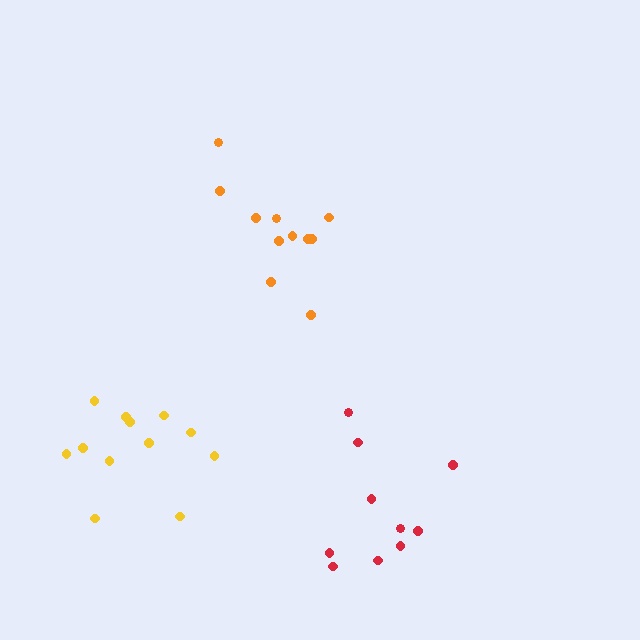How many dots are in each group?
Group 1: 12 dots, Group 2: 10 dots, Group 3: 11 dots (33 total).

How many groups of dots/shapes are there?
There are 3 groups.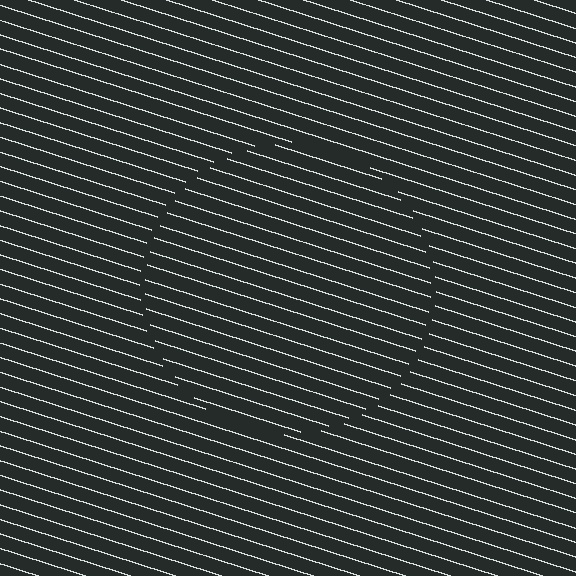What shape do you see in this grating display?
An illusory circle. The interior of the shape contains the same grating, shifted by half a period — the contour is defined by the phase discontinuity where line-ends from the inner and outer gratings abut.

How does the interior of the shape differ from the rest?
The interior of the shape contains the same grating, shifted by half a period — the contour is defined by the phase discontinuity where line-ends from the inner and outer gratings abut.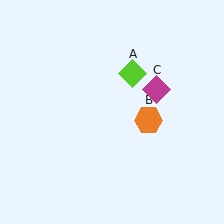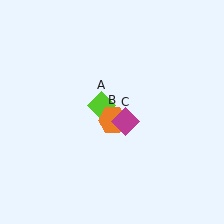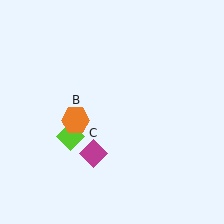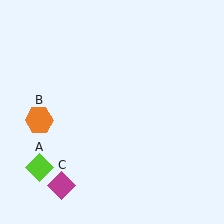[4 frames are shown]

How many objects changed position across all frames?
3 objects changed position: lime diamond (object A), orange hexagon (object B), magenta diamond (object C).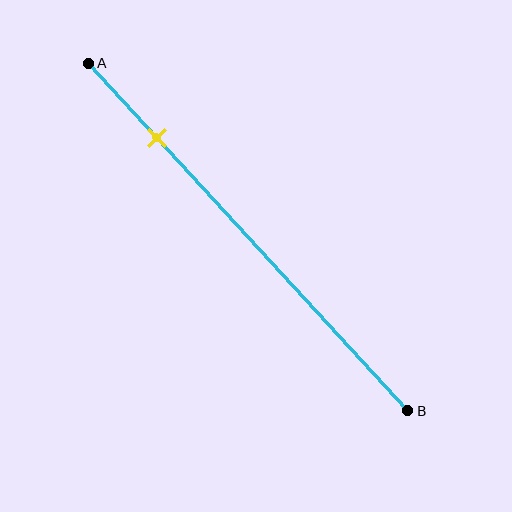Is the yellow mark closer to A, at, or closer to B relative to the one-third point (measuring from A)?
The yellow mark is closer to point A than the one-third point of segment AB.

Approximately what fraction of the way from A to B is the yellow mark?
The yellow mark is approximately 20% of the way from A to B.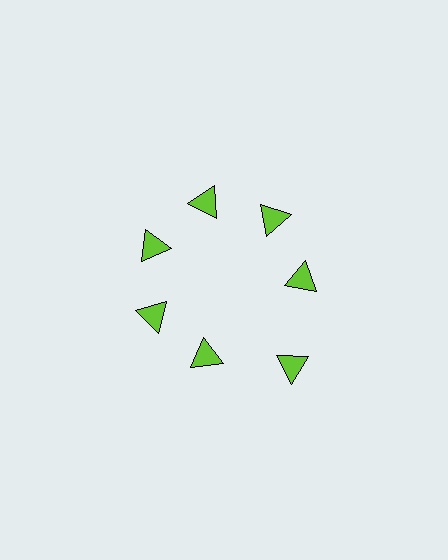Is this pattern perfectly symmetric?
No. The 7 lime triangles are arranged in a ring, but one element near the 5 o'clock position is pushed outward from the center, breaking the 7-fold rotational symmetry.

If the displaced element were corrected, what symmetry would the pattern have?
It would have 7-fold rotational symmetry — the pattern would map onto itself every 51 degrees.